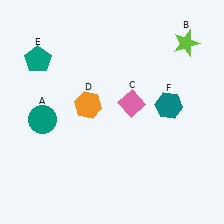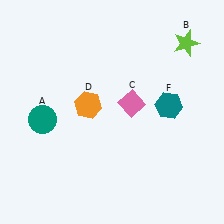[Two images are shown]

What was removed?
The teal pentagon (E) was removed in Image 2.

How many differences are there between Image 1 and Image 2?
There is 1 difference between the two images.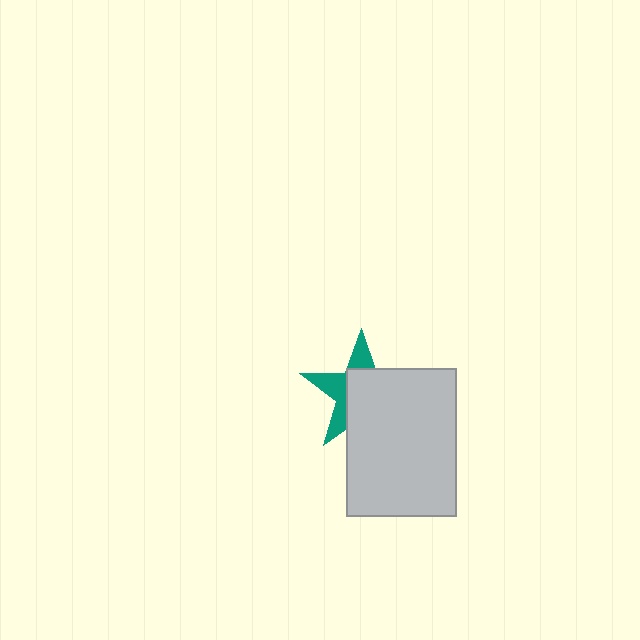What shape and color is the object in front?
The object in front is a light gray rectangle.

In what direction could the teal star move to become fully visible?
The teal star could move toward the upper-left. That would shift it out from behind the light gray rectangle entirely.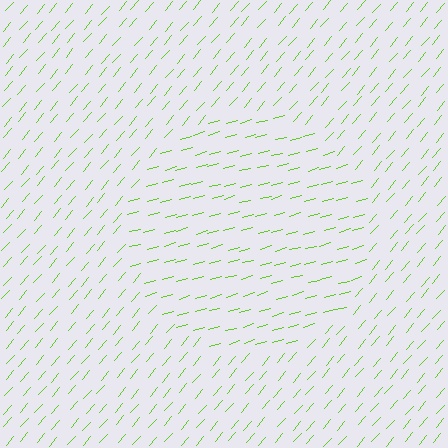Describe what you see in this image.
The image is filled with small lime line segments. A circle region in the image has lines oriented differently from the surrounding lines, creating a visible texture boundary.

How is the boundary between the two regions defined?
The boundary is defined purely by a change in line orientation (approximately 33 degrees difference). All lines are the same color and thickness.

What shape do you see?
I see a circle.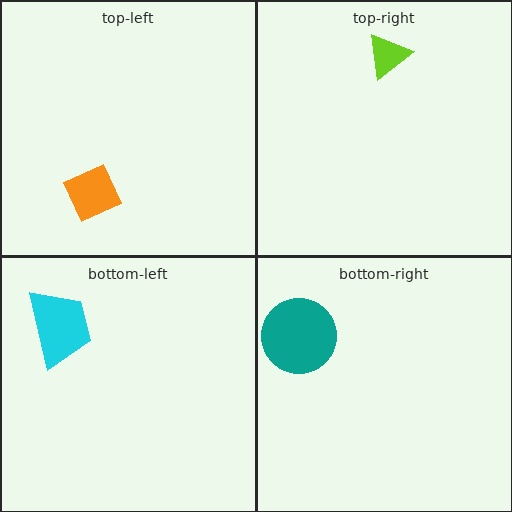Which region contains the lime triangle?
The top-right region.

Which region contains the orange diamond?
The top-left region.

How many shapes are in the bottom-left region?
1.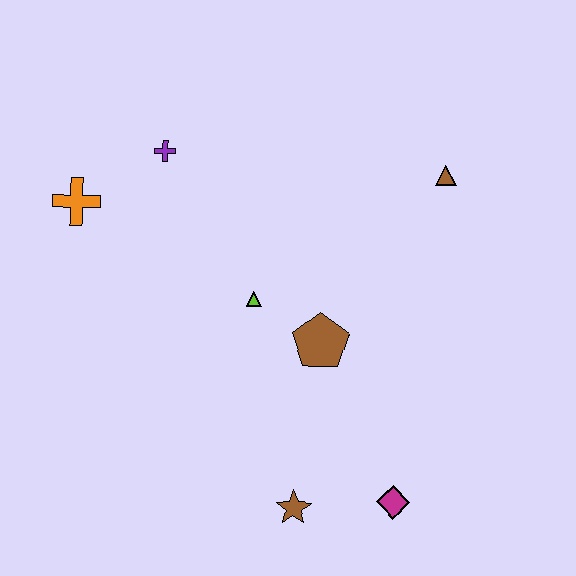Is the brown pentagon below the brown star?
No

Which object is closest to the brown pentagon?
The lime triangle is closest to the brown pentagon.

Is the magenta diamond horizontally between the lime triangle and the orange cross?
No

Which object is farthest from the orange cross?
The magenta diamond is farthest from the orange cross.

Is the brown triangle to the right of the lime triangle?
Yes